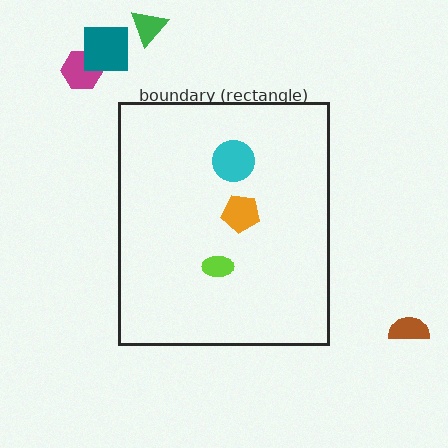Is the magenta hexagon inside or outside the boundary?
Outside.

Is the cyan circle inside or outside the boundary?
Inside.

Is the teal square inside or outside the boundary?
Outside.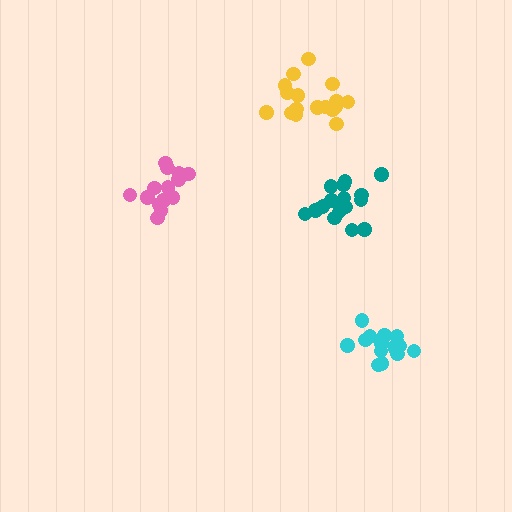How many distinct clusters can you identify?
There are 4 distinct clusters.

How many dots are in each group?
Group 1: 18 dots, Group 2: 17 dots, Group 3: 15 dots, Group 4: 17 dots (67 total).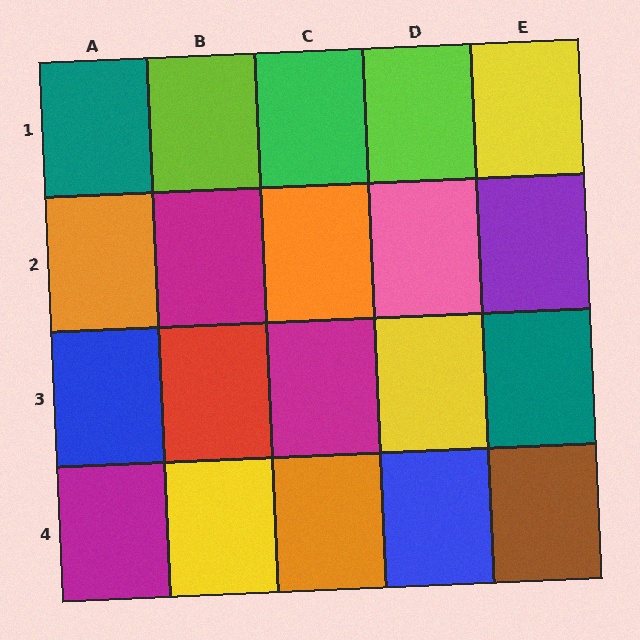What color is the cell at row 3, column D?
Yellow.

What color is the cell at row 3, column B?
Red.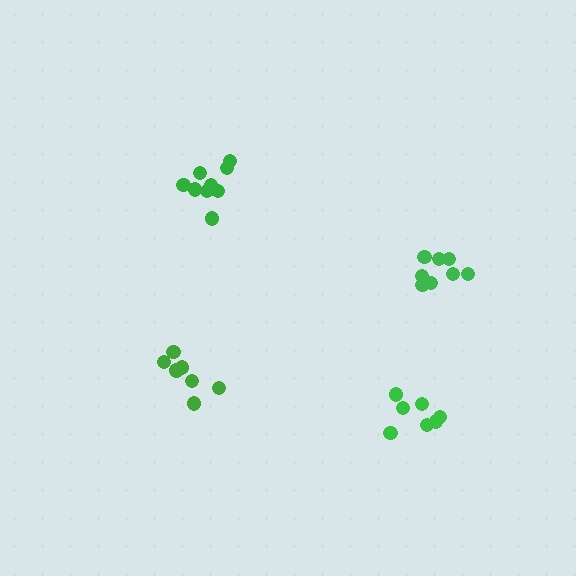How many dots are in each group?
Group 1: 7 dots, Group 2: 10 dots, Group 3: 7 dots, Group 4: 8 dots (32 total).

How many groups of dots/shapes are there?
There are 4 groups.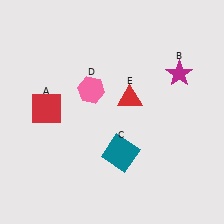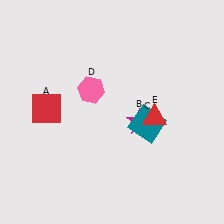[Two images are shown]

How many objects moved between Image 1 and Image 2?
3 objects moved between the two images.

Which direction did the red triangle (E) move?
The red triangle (E) moved right.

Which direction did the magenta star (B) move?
The magenta star (B) moved down.